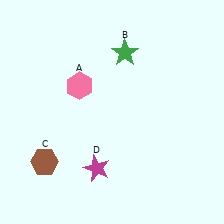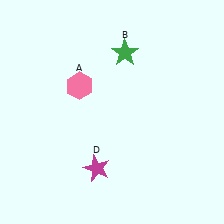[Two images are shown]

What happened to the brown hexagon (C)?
The brown hexagon (C) was removed in Image 2. It was in the bottom-left area of Image 1.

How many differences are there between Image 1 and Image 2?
There is 1 difference between the two images.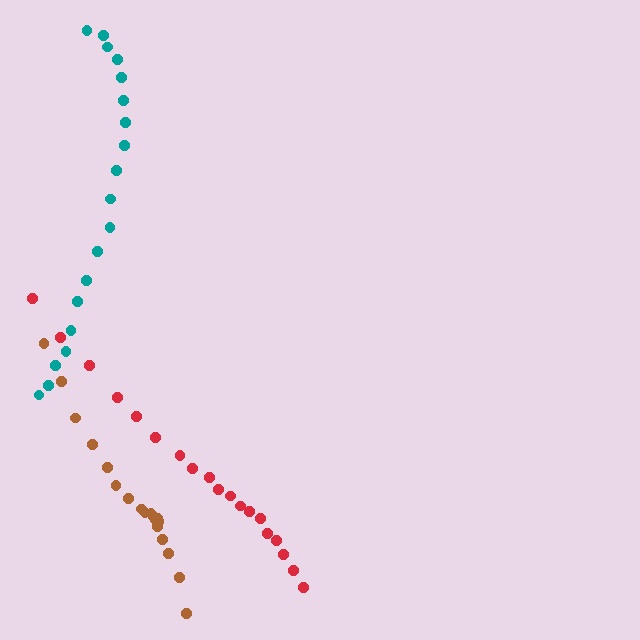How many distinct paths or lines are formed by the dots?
There are 3 distinct paths.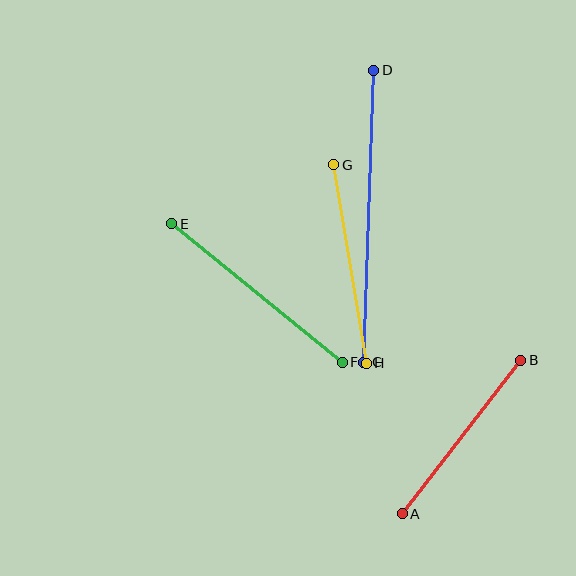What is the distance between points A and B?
The distance is approximately 194 pixels.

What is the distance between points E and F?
The distance is approximately 220 pixels.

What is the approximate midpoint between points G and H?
The midpoint is at approximately (350, 264) pixels.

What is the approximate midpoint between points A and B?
The midpoint is at approximately (461, 437) pixels.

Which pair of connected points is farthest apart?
Points C and D are farthest apart.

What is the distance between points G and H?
The distance is approximately 201 pixels.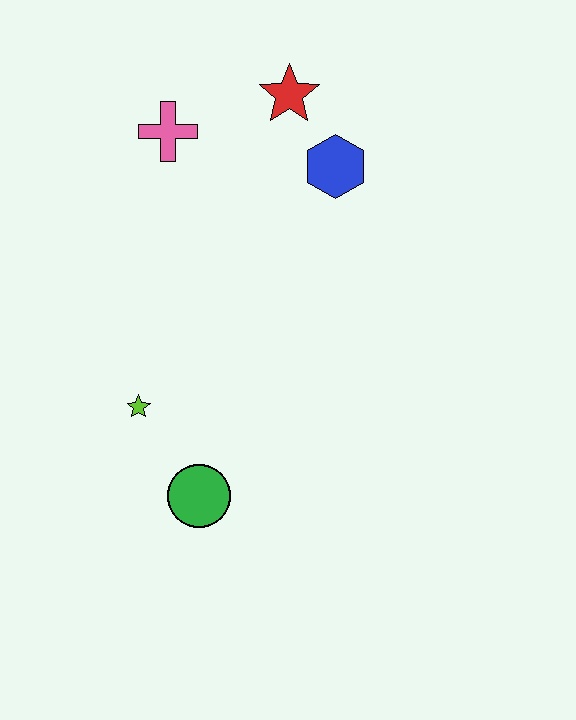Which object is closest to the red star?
The blue hexagon is closest to the red star.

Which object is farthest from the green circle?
The red star is farthest from the green circle.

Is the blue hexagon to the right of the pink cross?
Yes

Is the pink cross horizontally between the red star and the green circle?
No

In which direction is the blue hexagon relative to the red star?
The blue hexagon is below the red star.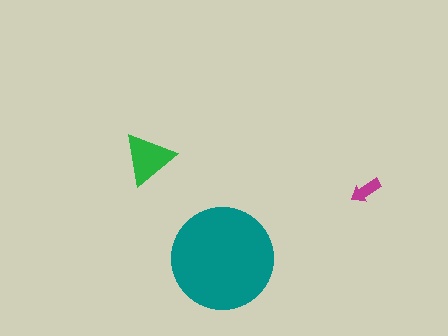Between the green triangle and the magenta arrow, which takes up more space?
The green triangle.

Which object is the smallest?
The magenta arrow.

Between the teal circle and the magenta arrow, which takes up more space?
The teal circle.